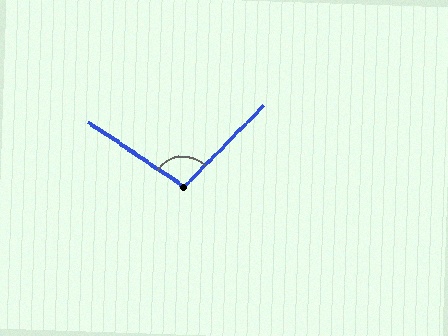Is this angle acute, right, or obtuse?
It is obtuse.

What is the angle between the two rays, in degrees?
Approximately 100 degrees.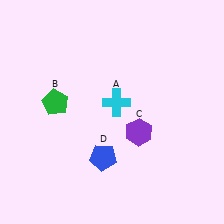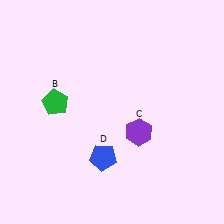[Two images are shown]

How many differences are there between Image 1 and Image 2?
There is 1 difference between the two images.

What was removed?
The cyan cross (A) was removed in Image 2.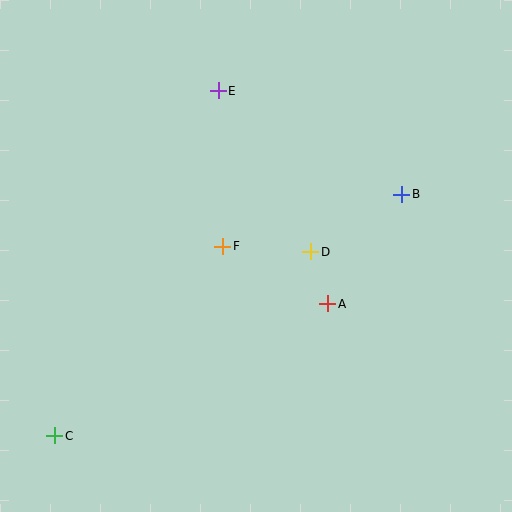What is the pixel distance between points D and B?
The distance between D and B is 108 pixels.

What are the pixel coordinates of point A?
Point A is at (328, 304).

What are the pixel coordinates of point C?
Point C is at (55, 436).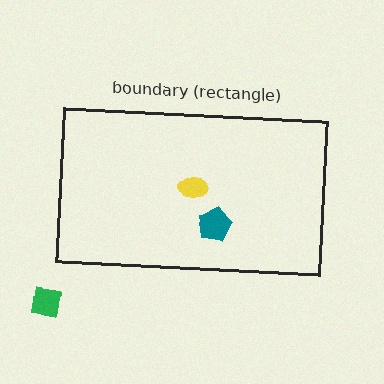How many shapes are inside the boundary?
2 inside, 1 outside.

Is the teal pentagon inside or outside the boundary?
Inside.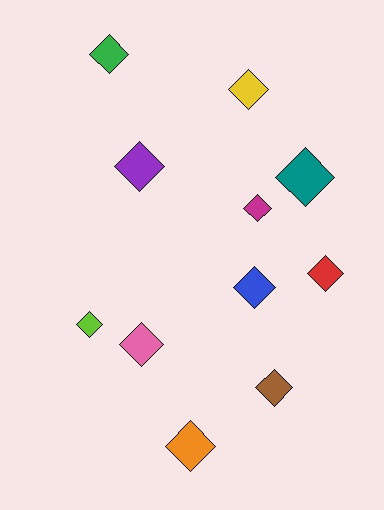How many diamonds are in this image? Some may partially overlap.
There are 11 diamonds.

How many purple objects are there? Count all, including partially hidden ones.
There is 1 purple object.